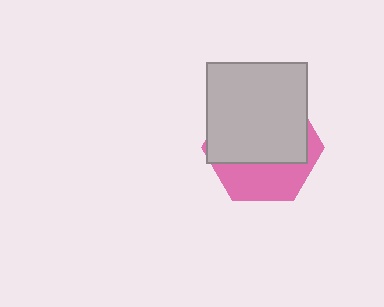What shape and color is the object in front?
The object in front is a light gray rectangle.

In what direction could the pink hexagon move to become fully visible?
The pink hexagon could move down. That would shift it out from behind the light gray rectangle entirely.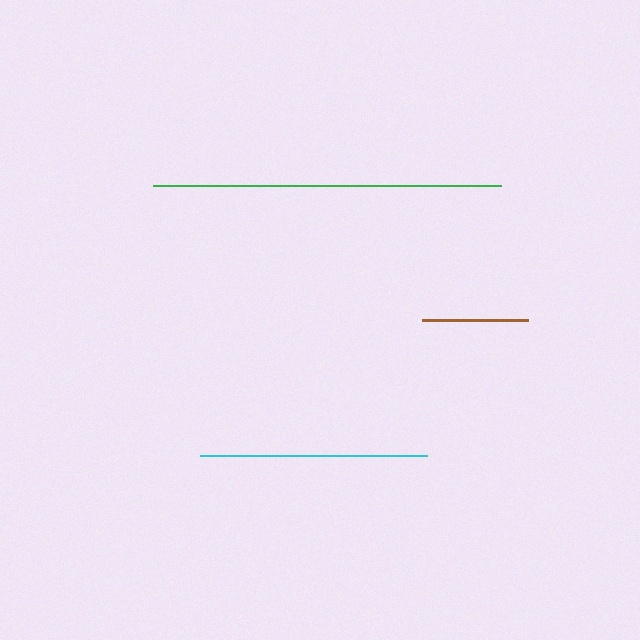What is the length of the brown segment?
The brown segment is approximately 105 pixels long.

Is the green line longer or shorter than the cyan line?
The green line is longer than the cyan line.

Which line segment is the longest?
The green line is the longest at approximately 348 pixels.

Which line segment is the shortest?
The brown line is the shortest at approximately 105 pixels.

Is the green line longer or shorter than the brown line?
The green line is longer than the brown line.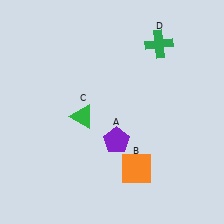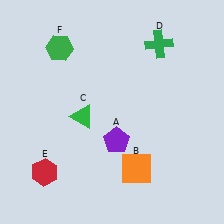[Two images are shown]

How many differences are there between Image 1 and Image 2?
There are 2 differences between the two images.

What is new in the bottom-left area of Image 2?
A red hexagon (E) was added in the bottom-left area of Image 2.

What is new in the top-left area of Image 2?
A green hexagon (F) was added in the top-left area of Image 2.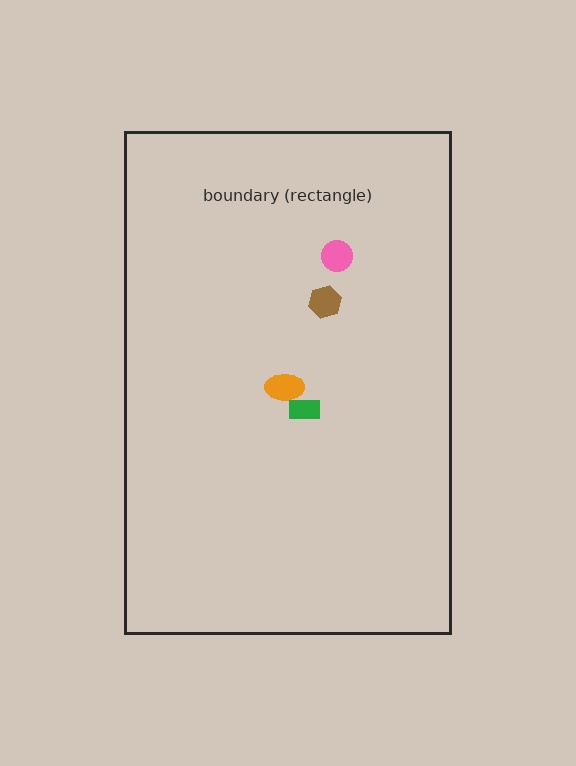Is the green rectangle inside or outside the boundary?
Inside.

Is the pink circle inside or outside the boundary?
Inside.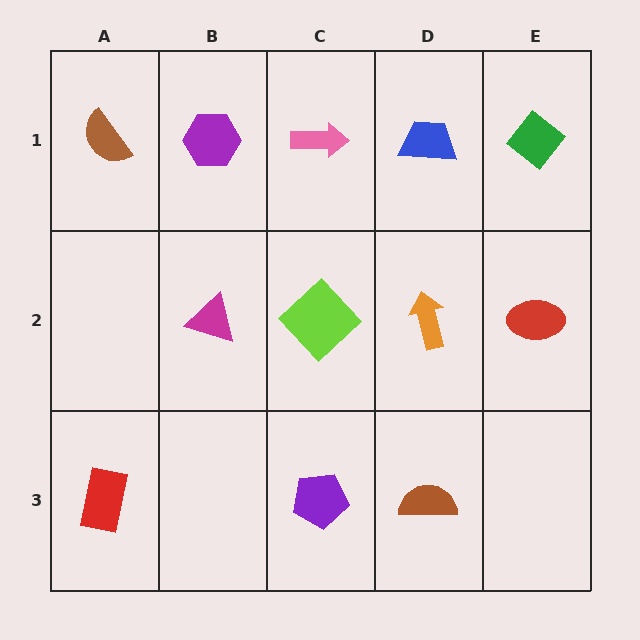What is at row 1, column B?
A purple hexagon.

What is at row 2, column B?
A magenta triangle.